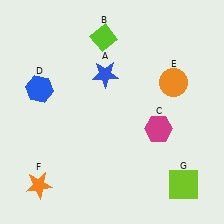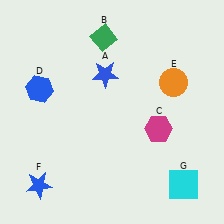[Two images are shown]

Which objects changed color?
B changed from lime to green. F changed from orange to blue. G changed from lime to cyan.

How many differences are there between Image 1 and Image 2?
There are 3 differences between the two images.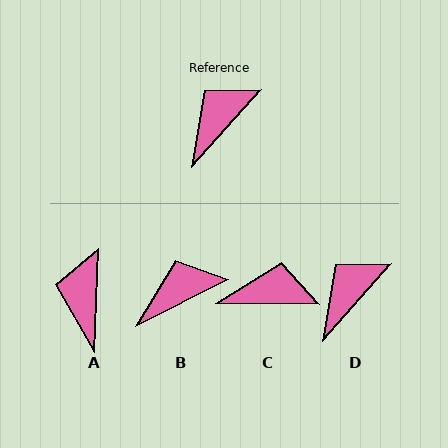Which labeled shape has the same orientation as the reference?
D.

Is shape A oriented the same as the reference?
No, it is off by about 39 degrees.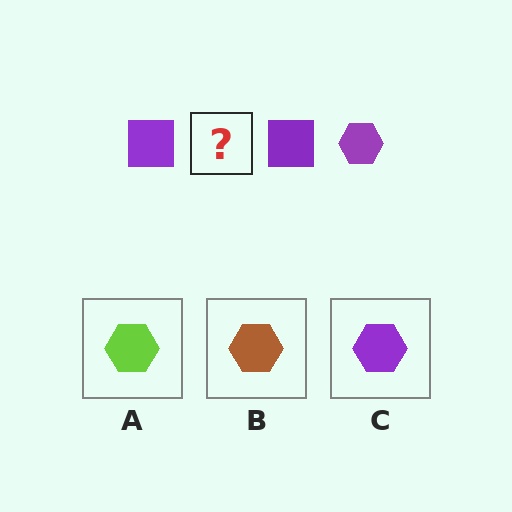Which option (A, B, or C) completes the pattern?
C.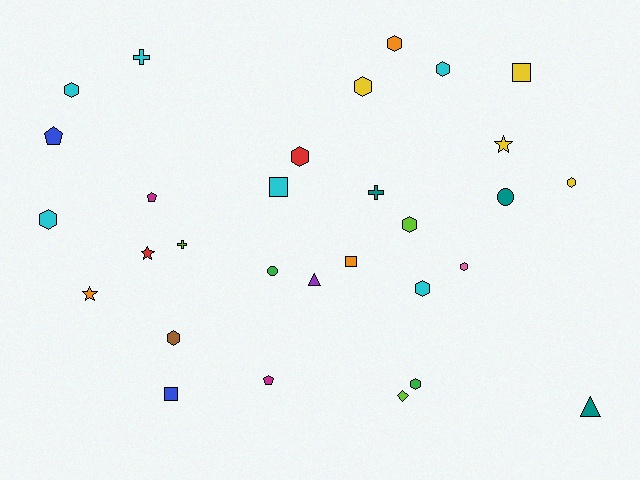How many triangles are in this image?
There are 2 triangles.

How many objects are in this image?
There are 30 objects.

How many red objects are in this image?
There are 2 red objects.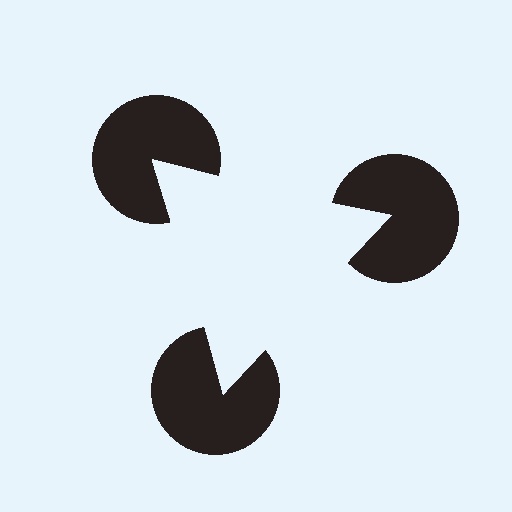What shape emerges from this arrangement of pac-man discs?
An illusory triangle — its edges are inferred from the aligned wedge cuts in the pac-man discs, not physically drawn.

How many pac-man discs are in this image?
There are 3 — one at each vertex of the illusory triangle.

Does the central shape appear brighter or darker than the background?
It typically appears slightly brighter than the background, even though no actual brightness change is drawn.